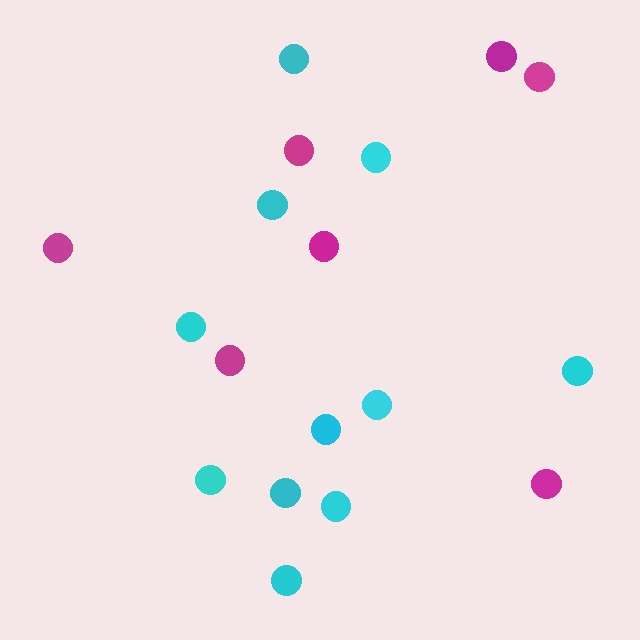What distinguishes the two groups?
There are 2 groups: one group of magenta circles (7) and one group of cyan circles (11).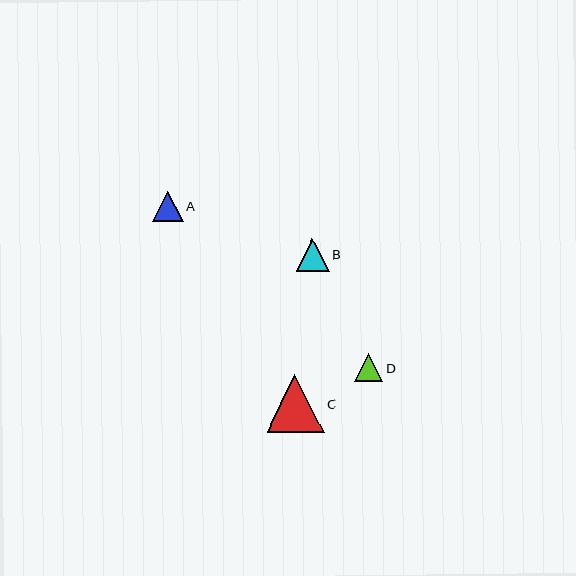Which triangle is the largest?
Triangle C is the largest with a size of approximately 58 pixels.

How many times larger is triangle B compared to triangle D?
Triangle B is approximately 1.2 times the size of triangle D.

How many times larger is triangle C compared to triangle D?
Triangle C is approximately 2.1 times the size of triangle D.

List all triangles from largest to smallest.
From largest to smallest: C, B, A, D.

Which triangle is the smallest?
Triangle D is the smallest with a size of approximately 28 pixels.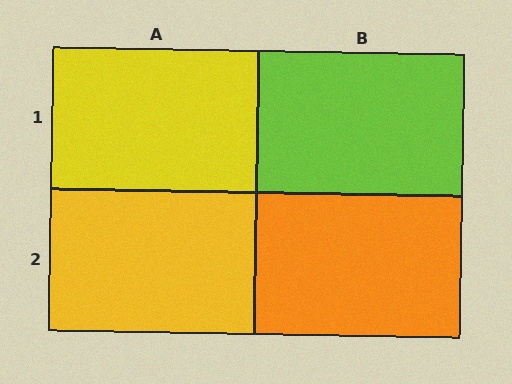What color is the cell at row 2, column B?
Orange.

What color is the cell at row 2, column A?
Yellow.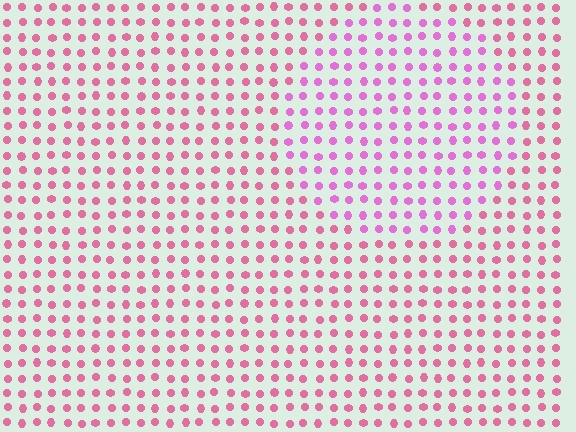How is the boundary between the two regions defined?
The boundary is defined purely by a slight shift in hue (about 28 degrees). Spacing, size, and orientation are identical on both sides.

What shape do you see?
I see a circle.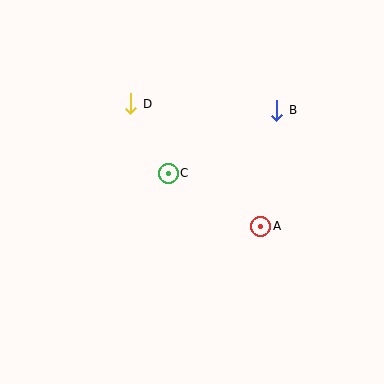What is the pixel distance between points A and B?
The distance between A and B is 117 pixels.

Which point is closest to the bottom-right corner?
Point A is closest to the bottom-right corner.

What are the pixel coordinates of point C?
Point C is at (168, 173).